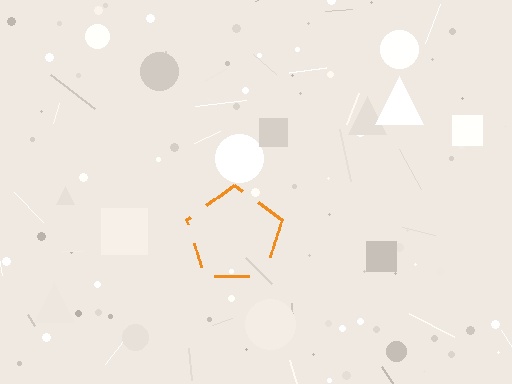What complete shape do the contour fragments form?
The contour fragments form a pentagon.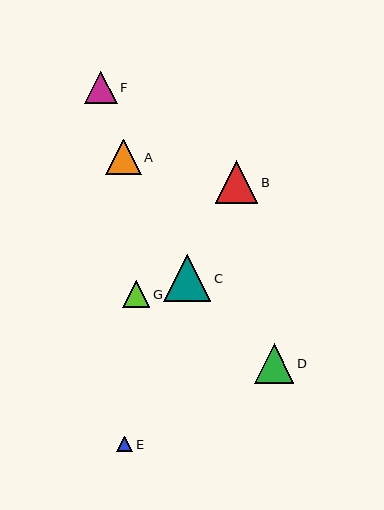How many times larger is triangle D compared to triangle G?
Triangle D is approximately 1.5 times the size of triangle G.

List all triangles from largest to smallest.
From largest to smallest: C, B, D, A, F, G, E.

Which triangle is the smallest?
Triangle E is the smallest with a size of approximately 16 pixels.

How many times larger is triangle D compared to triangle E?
Triangle D is approximately 2.5 times the size of triangle E.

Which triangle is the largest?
Triangle C is the largest with a size of approximately 47 pixels.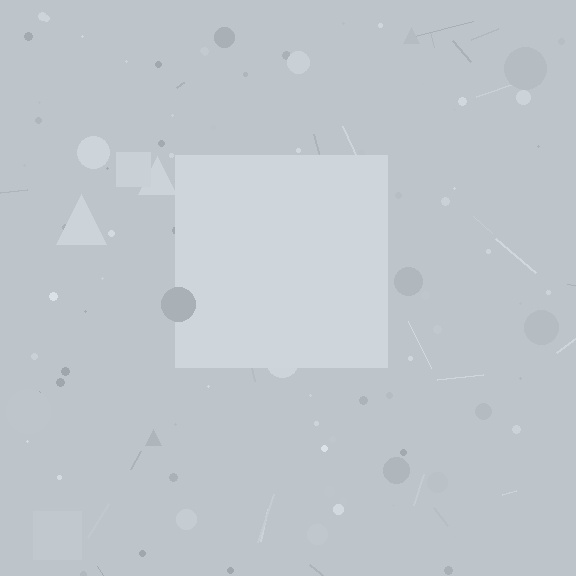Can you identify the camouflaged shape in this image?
The camouflaged shape is a square.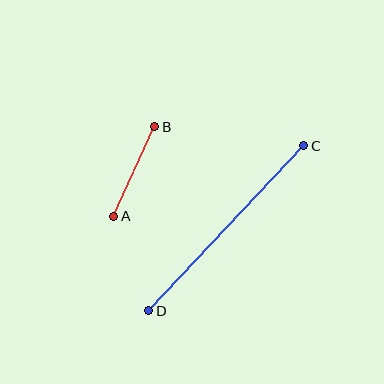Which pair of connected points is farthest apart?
Points C and D are farthest apart.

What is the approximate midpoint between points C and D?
The midpoint is at approximately (226, 228) pixels.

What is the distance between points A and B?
The distance is approximately 99 pixels.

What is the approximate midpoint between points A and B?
The midpoint is at approximately (134, 171) pixels.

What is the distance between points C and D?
The distance is approximately 226 pixels.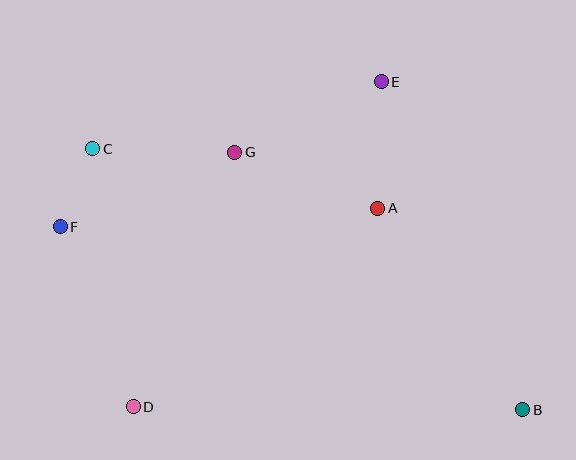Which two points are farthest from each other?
Points B and C are farthest from each other.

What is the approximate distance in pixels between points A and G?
The distance between A and G is approximately 153 pixels.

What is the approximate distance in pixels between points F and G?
The distance between F and G is approximately 190 pixels.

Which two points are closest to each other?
Points C and F are closest to each other.